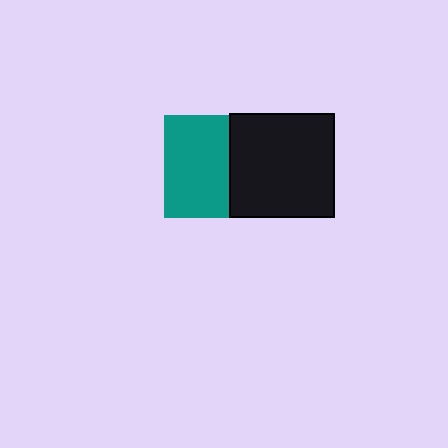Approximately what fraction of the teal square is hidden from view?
Roughly 37% of the teal square is hidden behind the black square.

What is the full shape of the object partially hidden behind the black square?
The partially hidden object is a teal square.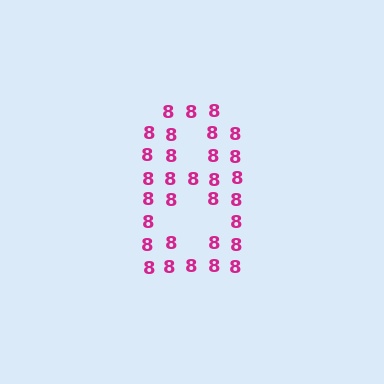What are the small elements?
The small elements are digit 8's.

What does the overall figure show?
The overall figure shows the digit 8.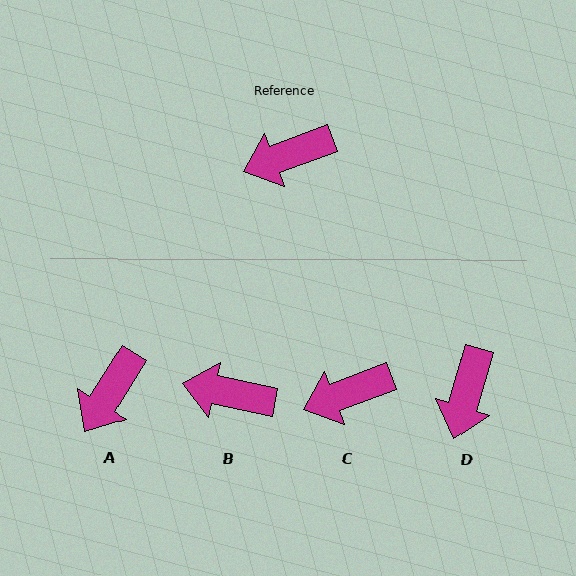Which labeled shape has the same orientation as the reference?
C.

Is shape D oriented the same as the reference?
No, it is off by about 53 degrees.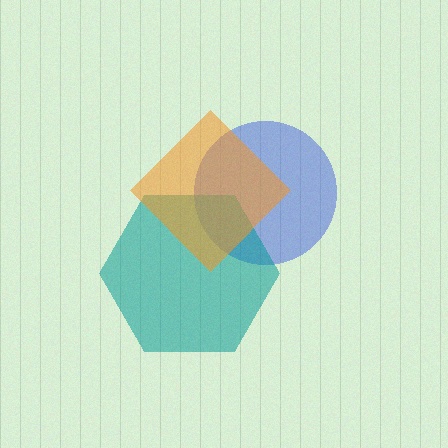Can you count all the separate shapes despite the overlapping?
Yes, there are 3 separate shapes.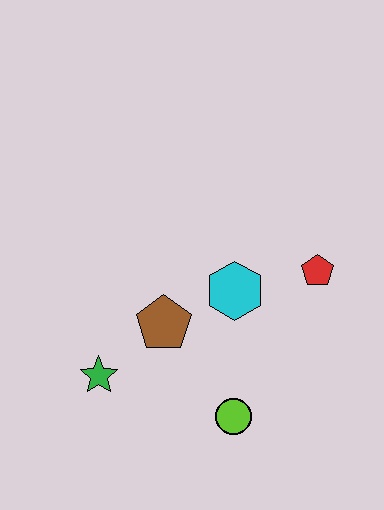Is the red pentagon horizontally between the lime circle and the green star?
No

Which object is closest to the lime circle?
The brown pentagon is closest to the lime circle.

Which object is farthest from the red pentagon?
The green star is farthest from the red pentagon.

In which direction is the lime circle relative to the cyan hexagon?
The lime circle is below the cyan hexagon.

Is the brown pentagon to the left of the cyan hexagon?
Yes